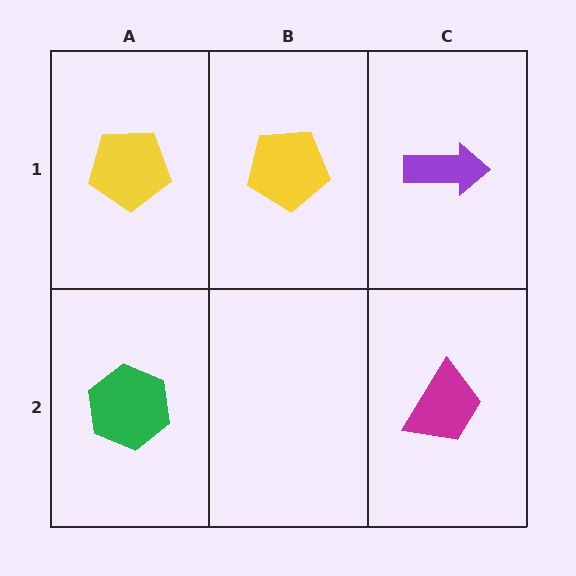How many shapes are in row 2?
2 shapes.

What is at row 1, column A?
A yellow pentagon.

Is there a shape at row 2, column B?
No, that cell is empty.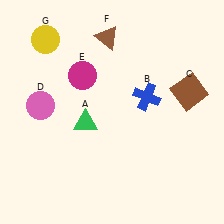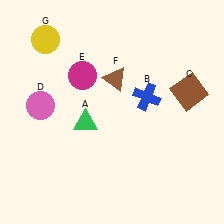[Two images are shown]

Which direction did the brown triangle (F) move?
The brown triangle (F) moved down.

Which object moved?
The brown triangle (F) moved down.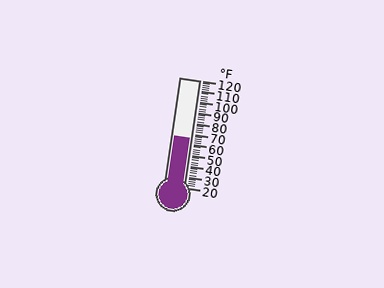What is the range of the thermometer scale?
The thermometer scale ranges from 20°F to 120°F.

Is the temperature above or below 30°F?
The temperature is above 30°F.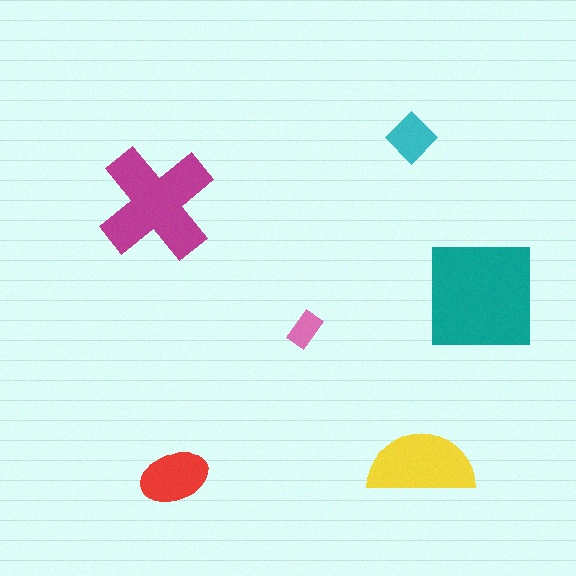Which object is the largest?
The teal square.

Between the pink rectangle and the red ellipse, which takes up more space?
The red ellipse.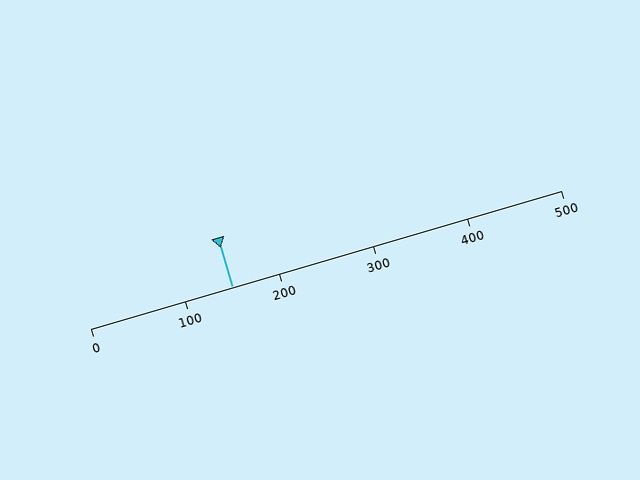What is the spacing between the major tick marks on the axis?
The major ticks are spaced 100 apart.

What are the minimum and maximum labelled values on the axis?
The axis runs from 0 to 500.